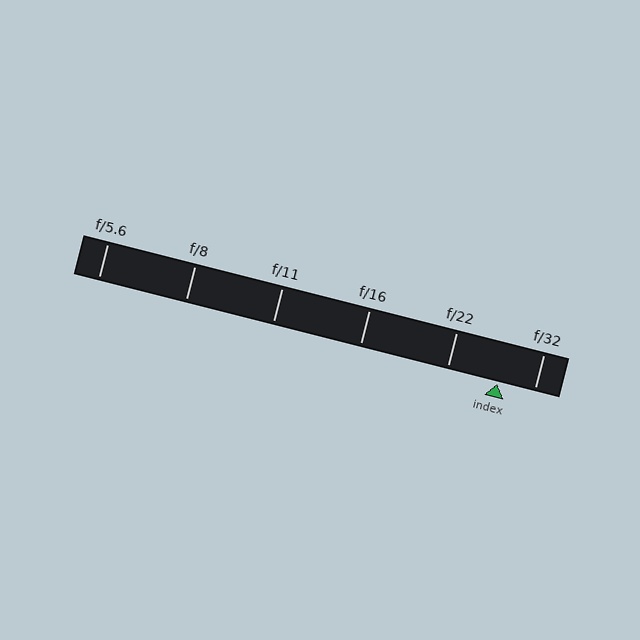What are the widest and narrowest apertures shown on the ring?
The widest aperture shown is f/5.6 and the narrowest is f/32.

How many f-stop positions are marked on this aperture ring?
There are 6 f-stop positions marked.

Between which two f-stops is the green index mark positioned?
The index mark is between f/22 and f/32.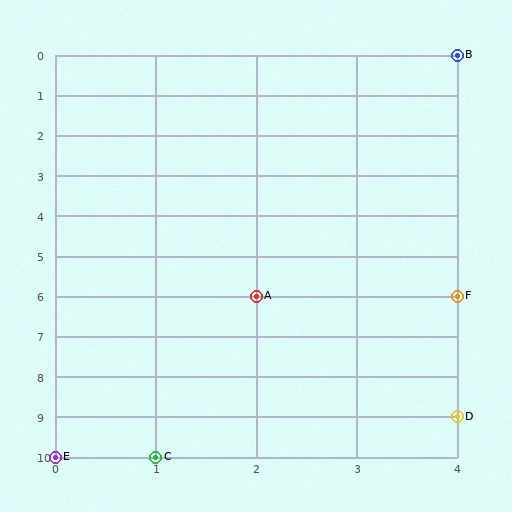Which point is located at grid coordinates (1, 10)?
Point C is at (1, 10).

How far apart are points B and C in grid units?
Points B and C are 3 columns and 10 rows apart (about 10.4 grid units diagonally).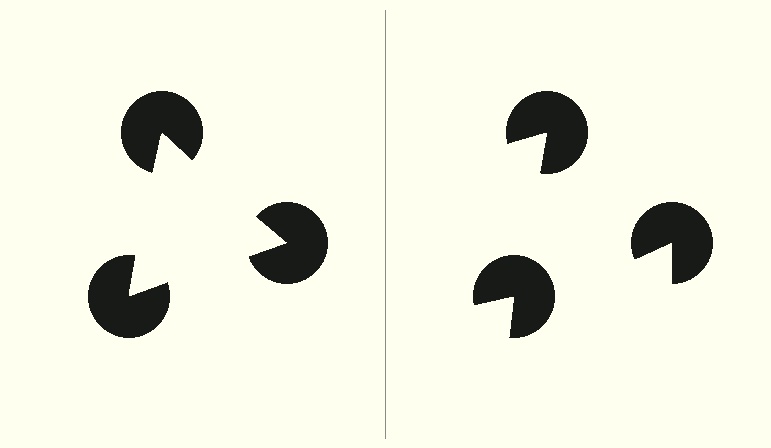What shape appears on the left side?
An illusory triangle.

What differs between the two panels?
The pac-man discs are positioned identically on both sides; only the wedge orientations differ. On the left they align to a triangle; on the right they are misaligned.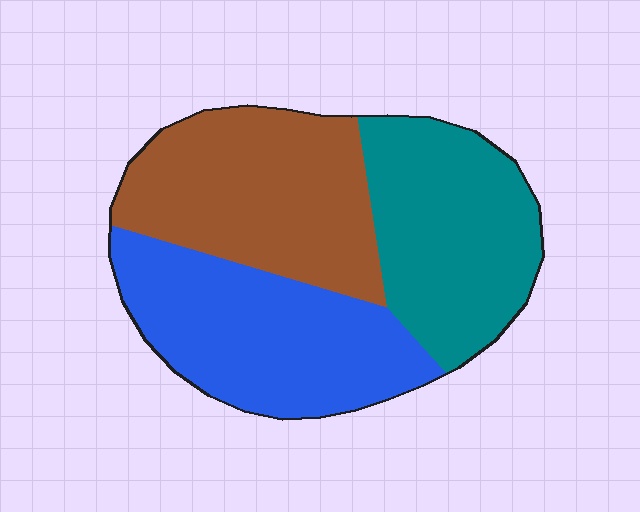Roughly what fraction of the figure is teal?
Teal covers 31% of the figure.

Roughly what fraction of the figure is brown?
Brown takes up about one third (1/3) of the figure.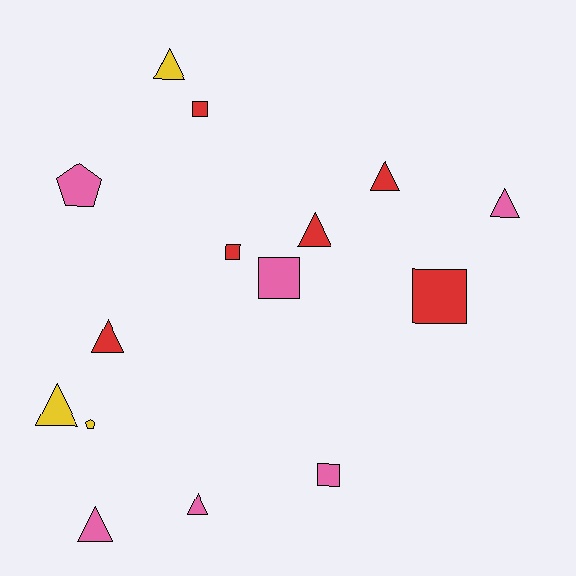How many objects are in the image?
There are 15 objects.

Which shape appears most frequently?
Triangle, with 8 objects.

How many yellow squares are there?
There are no yellow squares.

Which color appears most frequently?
Red, with 6 objects.